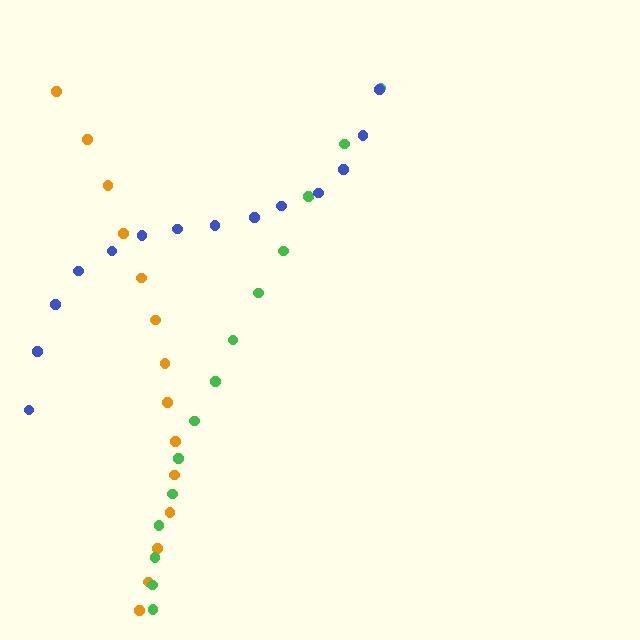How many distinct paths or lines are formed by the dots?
There are 3 distinct paths.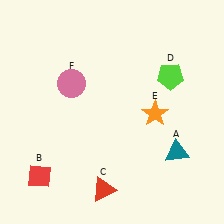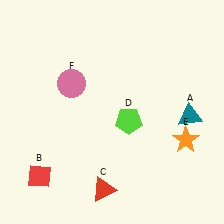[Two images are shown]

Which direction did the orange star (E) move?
The orange star (E) moved right.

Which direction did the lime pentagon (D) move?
The lime pentagon (D) moved down.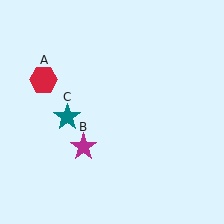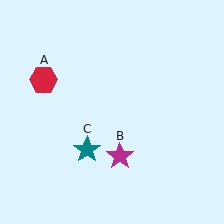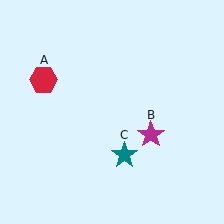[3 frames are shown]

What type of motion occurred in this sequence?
The magenta star (object B), teal star (object C) rotated counterclockwise around the center of the scene.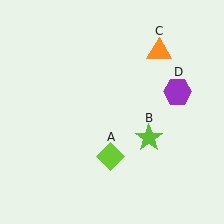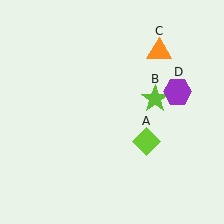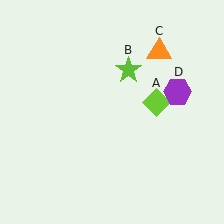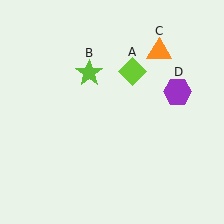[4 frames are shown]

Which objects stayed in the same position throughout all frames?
Orange triangle (object C) and purple hexagon (object D) remained stationary.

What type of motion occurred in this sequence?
The lime diamond (object A), lime star (object B) rotated counterclockwise around the center of the scene.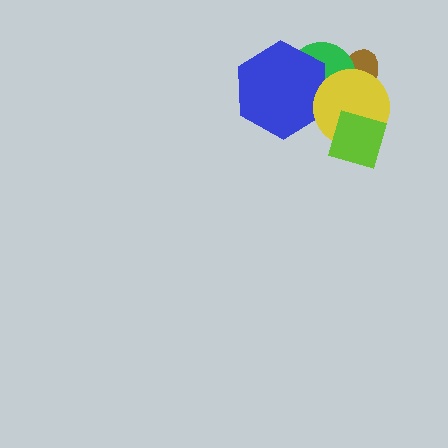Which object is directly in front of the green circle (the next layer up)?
The blue hexagon is directly in front of the green circle.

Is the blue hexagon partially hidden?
Yes, it is partially covered by another shape.